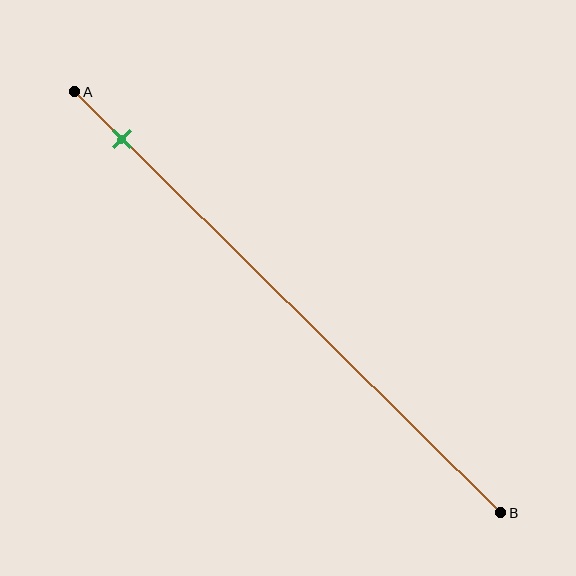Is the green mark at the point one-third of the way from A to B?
No, the mark is at about 10% from A, not at the 33% one-third point.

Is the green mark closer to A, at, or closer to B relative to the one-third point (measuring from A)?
The green mark is closer to point A than the one-third point of segment AB.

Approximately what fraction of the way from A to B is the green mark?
The green mark is approximately 10% of the way from A to B.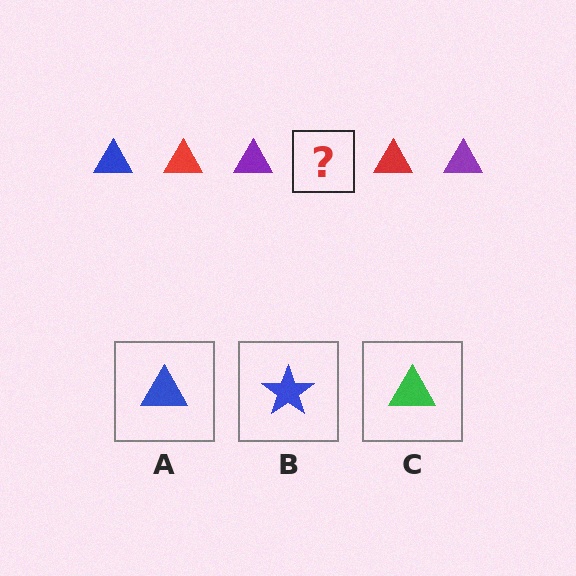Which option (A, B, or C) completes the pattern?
A.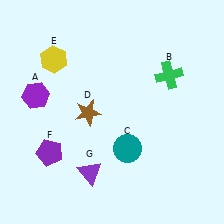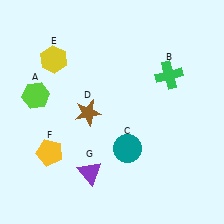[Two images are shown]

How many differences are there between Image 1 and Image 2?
There are 2 differences between the two images.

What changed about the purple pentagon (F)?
In Image 1, F is purple. In Image 2, it changed to yellow.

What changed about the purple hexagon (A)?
In Image 1, A is purple. In Image 2, it changed to lime.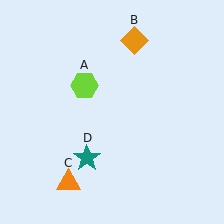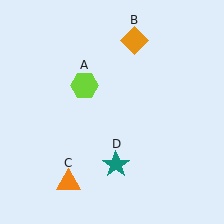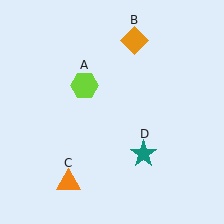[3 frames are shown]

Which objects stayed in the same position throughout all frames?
Lime hexagon (object A) and orange diamond (object B) and orange triangle (object C) remained stationary.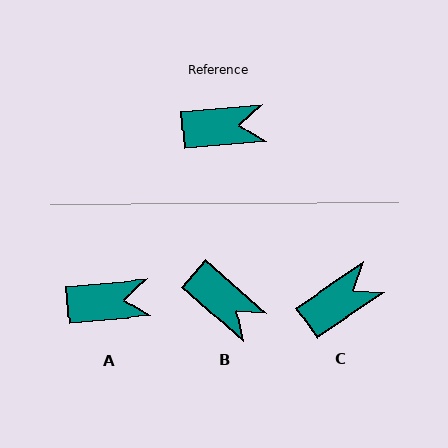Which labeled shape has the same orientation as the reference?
A.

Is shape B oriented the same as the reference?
No, it is off by about 47 degrees.